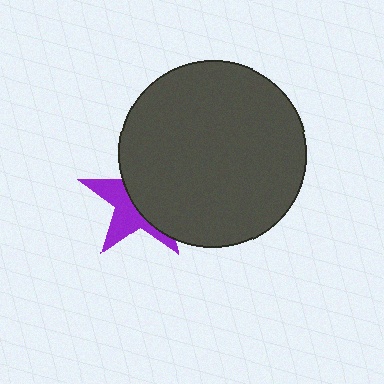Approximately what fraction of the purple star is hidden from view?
Roughly 57% of the purple star is hidden behind the dark gray circle.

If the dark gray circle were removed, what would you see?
You would see the complete purple star.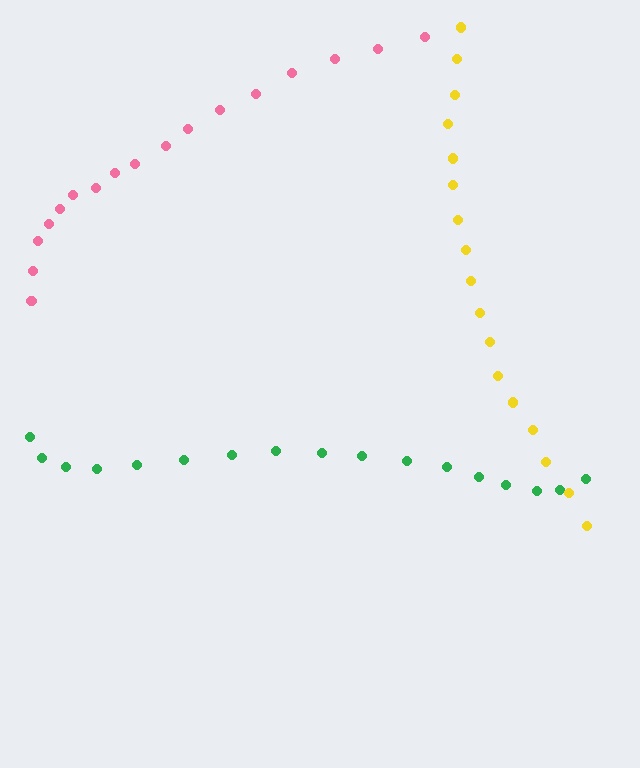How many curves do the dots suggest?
There are 3 distinct paths.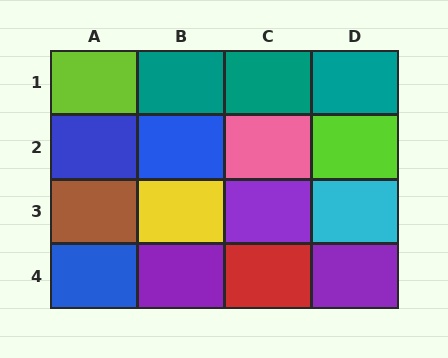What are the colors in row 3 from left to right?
Brown, yellow, purple, cyan.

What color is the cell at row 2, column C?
Pink.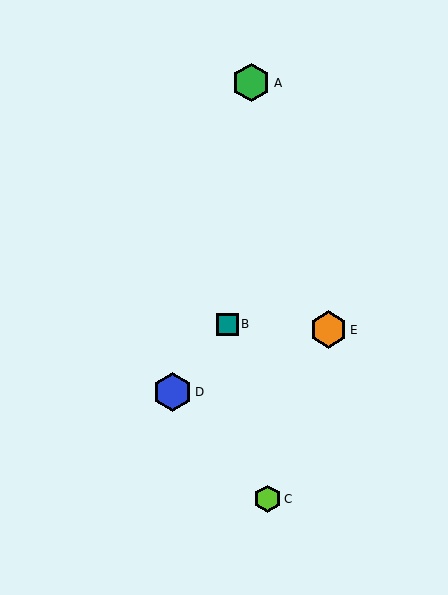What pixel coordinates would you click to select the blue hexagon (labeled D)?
Click at (173, 392) to select the blue hexagon D.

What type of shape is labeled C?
Shape C is a lime hexagon.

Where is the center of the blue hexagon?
The center of the blue hexagon is at (173, 392).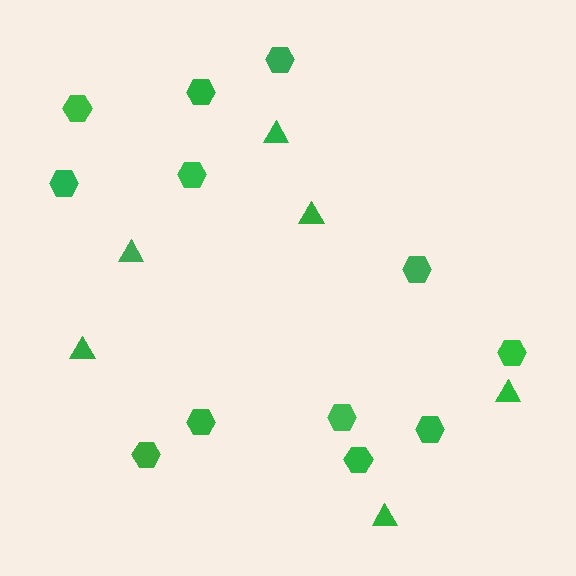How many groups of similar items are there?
There are 2 groups: one group of triangles (6) and one group of hexagons (12).